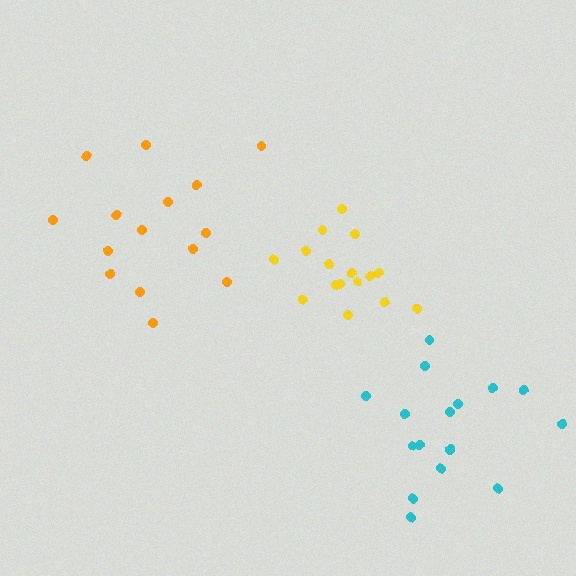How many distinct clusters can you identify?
There are 3 distinct clusters.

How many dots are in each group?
Group 1: 15 dots, Group 2: 17 dots, Group 3: 16 dots (48 total).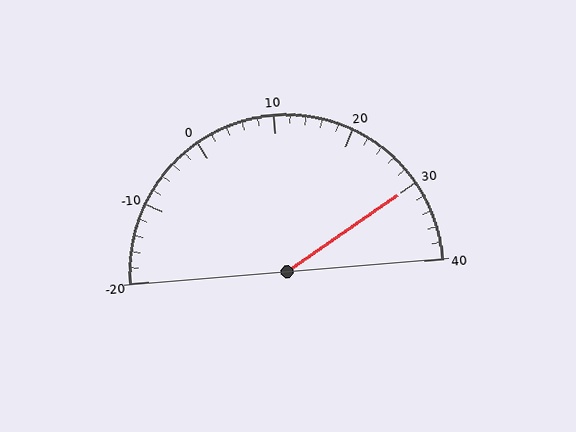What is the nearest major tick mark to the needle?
The nearest major tick mark is 30.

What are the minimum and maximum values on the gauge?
The gauge ranges from -20 to 40.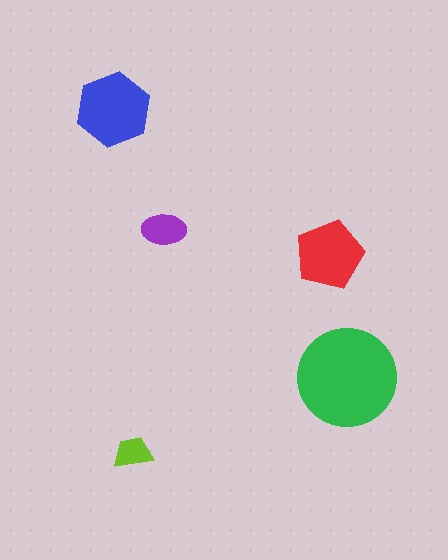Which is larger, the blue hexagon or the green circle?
The green circle.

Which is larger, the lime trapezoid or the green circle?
The green circle.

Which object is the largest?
The green circle.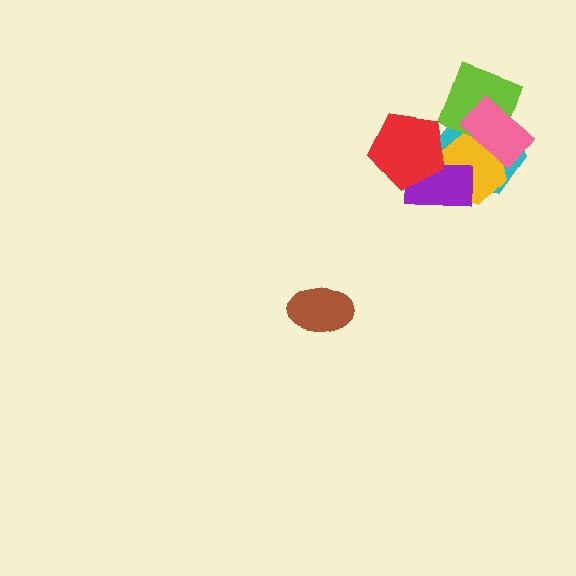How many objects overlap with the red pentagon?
3 objects overlap with the red pentagon.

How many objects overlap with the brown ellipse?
0 objects overlap with the brown ellipse.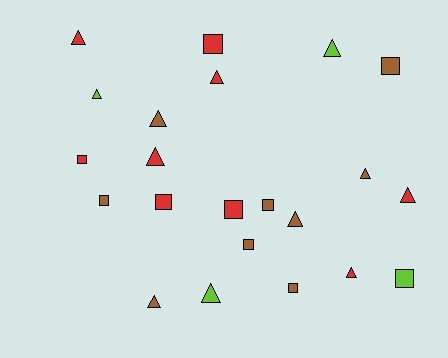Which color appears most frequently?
Brown, with 9 objects.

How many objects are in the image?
There are 22 objects.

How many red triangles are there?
There are 5 red triangles.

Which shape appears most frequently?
Triangle, with 12 objects.